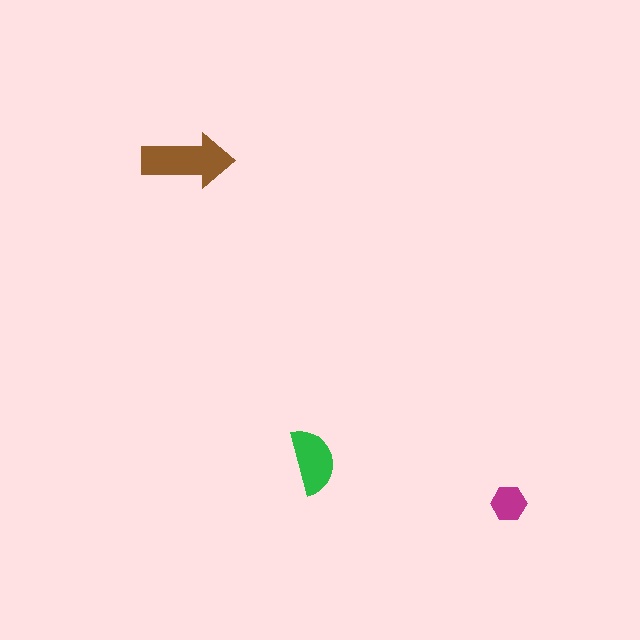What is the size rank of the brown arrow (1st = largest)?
1st.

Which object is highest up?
The brown arrow is topmost.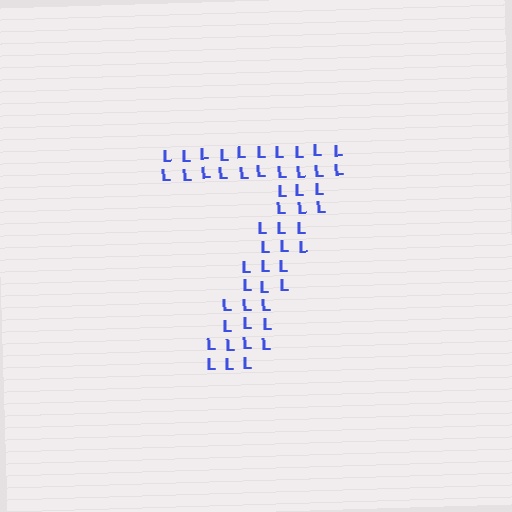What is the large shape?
The large shape is the digit 7.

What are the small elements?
The small elements are letter L's.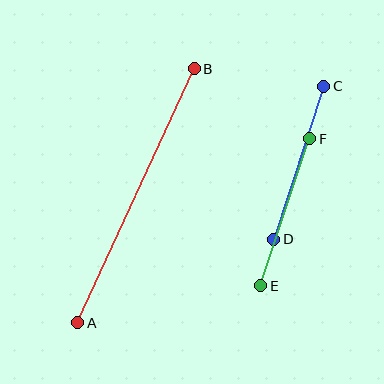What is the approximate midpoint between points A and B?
The midpoint is at approximately (136, 196) pixels.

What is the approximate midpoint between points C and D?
The midpoint is at approximately (299, 163) pixels.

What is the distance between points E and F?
The distance is approximately 155 pixels.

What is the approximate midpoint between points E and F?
The midpoint is at approximately (285, 212) pixels.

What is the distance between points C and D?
The distance is approximately 161 pixels.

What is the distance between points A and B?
The distance is approximately 279 pixels.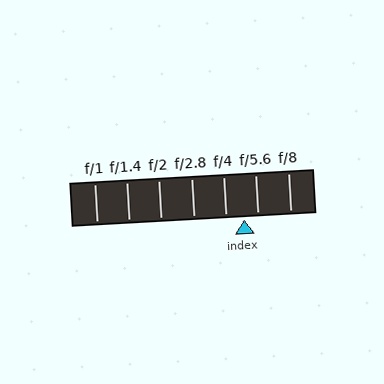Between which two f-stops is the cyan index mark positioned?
The index mark is between f/4 and f/5.6.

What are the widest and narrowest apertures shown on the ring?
The widest aperture shown is f/1 and the narrowest is f/8.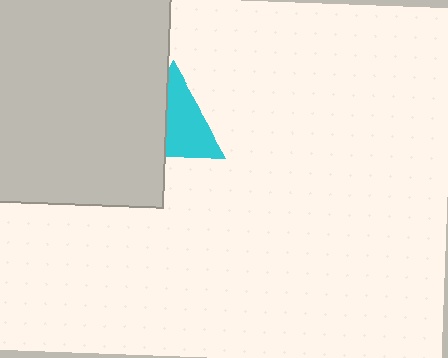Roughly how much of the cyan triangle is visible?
About half of it is visible (roughly 56%).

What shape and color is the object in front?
The object in front is a light gray rectangle.